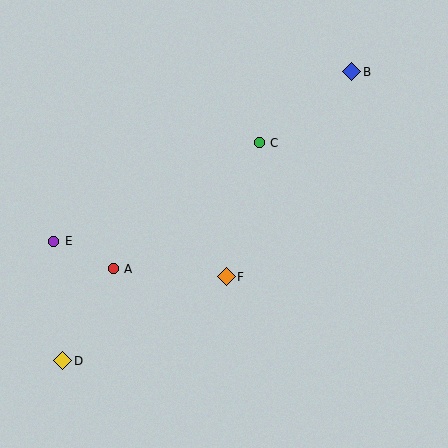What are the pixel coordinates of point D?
Point D is at (63, 361).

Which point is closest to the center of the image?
Point F at (226, 277) is closest to the center.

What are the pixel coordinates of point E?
Point E is at (53, 242).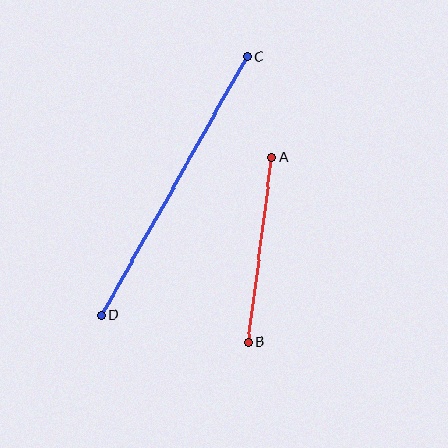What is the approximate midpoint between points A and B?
The midpoint is at approximately (260, 250) pixels.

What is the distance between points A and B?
The distance is approximately 186 pixels.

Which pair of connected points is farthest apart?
Points C and D are farthest apart.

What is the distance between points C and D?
The distance is approximately 297 pixels.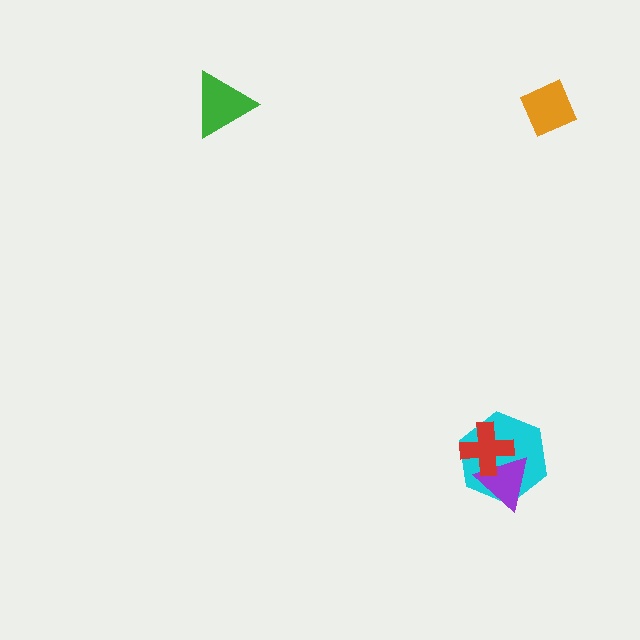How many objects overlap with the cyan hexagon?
2 objects overlap with the cyan hexagon.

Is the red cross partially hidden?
No, no other shape covers it.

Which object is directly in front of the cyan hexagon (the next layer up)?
The purple triangle is directly in front of the cyan hexagon.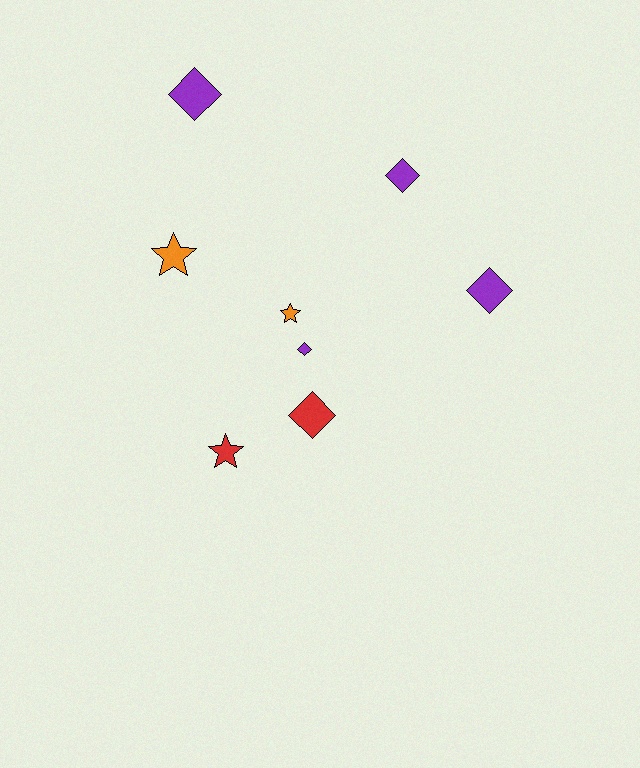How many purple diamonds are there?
There are 4 purple diamonds.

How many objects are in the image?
There are 8 objects.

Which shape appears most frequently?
Diamond, with 5 objects.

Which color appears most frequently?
Purple, with 4 objects.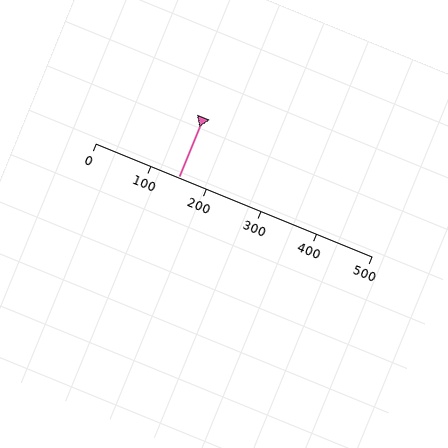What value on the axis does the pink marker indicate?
The marker indicates approximately 150.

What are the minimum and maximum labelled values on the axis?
The axis runs from 0 to 500.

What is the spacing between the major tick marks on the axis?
The major ticks are spaced 100 apart.